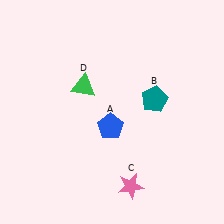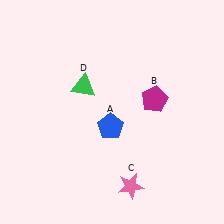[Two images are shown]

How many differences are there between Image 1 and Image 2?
There is 1 difference between the two images.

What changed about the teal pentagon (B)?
In Image 1, B is teal. In Image 2, it changed to magenta.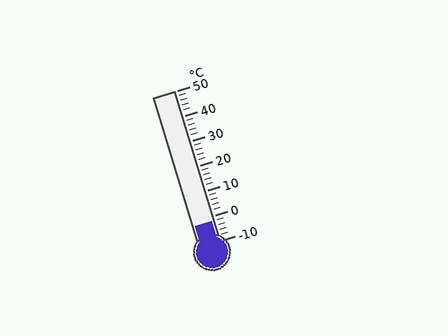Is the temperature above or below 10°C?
The temperature is below 10°C.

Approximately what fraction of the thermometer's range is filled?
The thermometer is filled to approximately 15% of its range.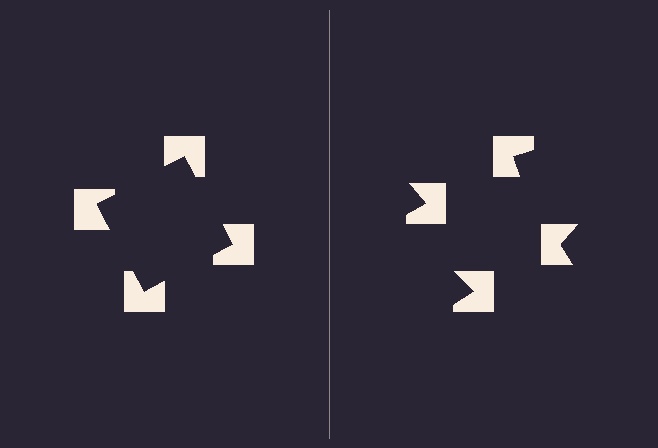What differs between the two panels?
The notched squares are positioned identically on both sides; only the wedge orientations differ. On the left they align to a square; on the right they are misaligned.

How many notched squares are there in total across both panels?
8 — 4 on each side.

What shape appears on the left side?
An illusory square.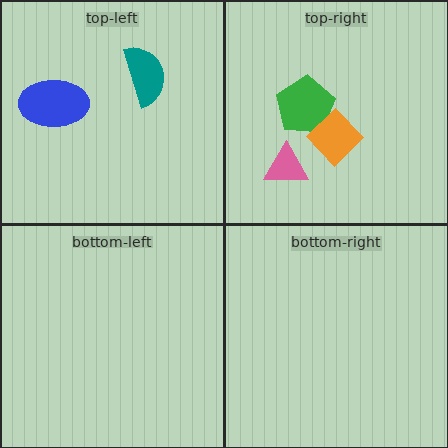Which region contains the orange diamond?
The top-right region.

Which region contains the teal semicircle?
The top-left region.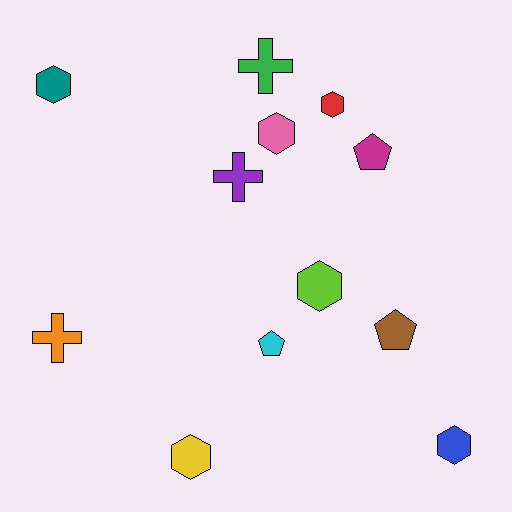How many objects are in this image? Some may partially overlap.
There are 12 objects.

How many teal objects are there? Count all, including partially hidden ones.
There is 1 teal object.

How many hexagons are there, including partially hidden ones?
There are 6 hexagons.